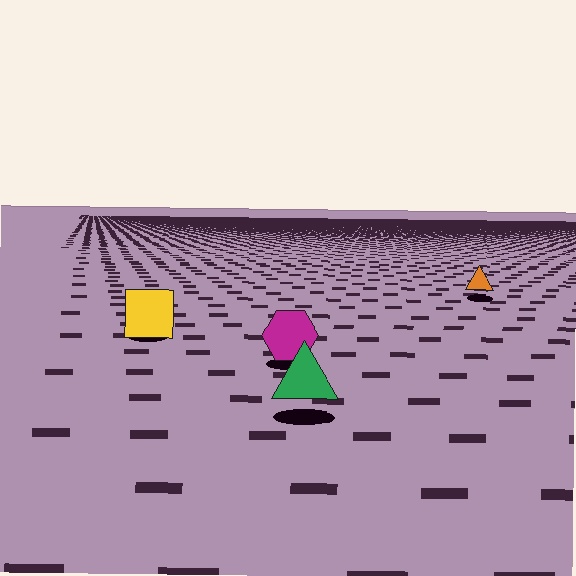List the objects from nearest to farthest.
From nearest to farthest: the green triangle, the magenta hexagon, the yellow square, the orange triangle.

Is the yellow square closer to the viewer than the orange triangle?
Yes. The yellow square is closer — you can tell from the texture gradient: the ground texture is coarser near it.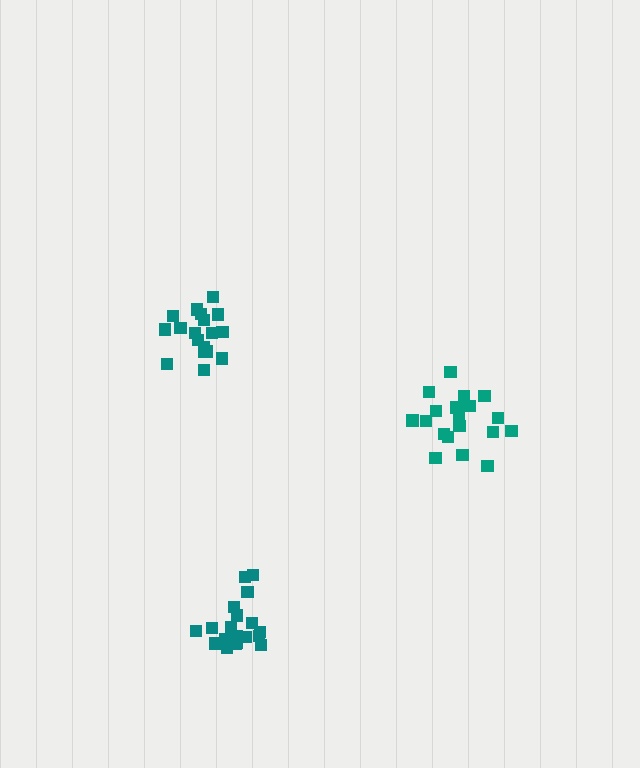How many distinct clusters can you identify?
There are 3 distinct clusters.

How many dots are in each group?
Group 1: 19 dots, Group 2: 20 dots, Group 3: 18 dots (57 total).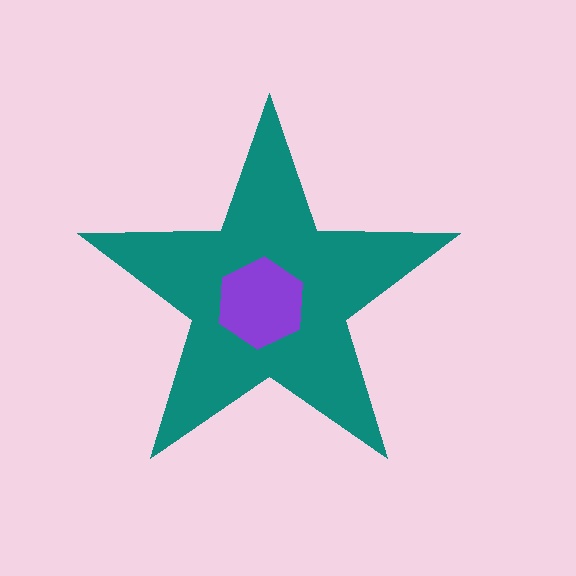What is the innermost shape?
The purple hexagon.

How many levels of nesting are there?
2.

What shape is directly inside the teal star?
The purple hexagon.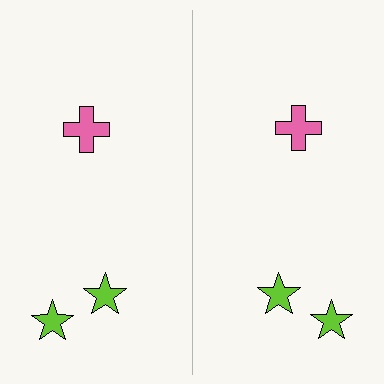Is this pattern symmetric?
Yes, this pattern has bilateral (reflection) symmetry.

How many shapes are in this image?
There are 6 shapes in this image.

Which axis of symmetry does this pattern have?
The pattern has a vertical axis of symmetry running through the center of the image.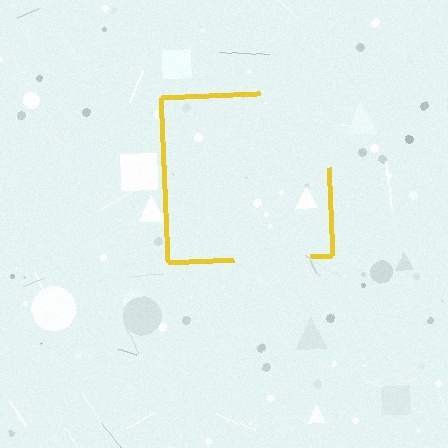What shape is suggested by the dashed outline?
The dashed outline suggests a square.